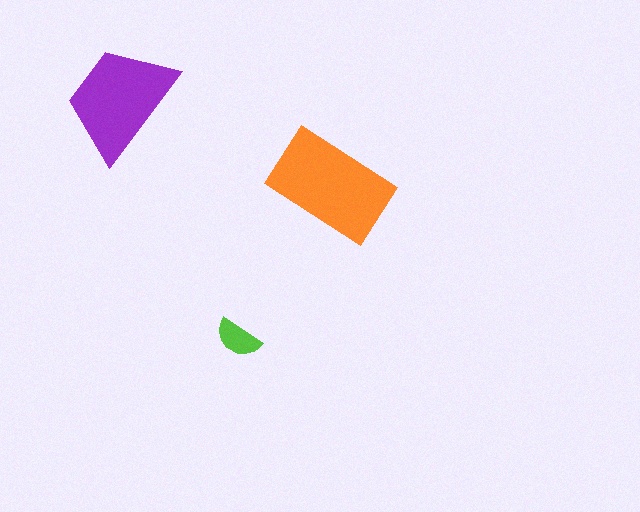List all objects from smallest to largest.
The lime semicircle, the purple trapezoid, the orange rectangle.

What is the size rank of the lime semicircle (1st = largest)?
3rd.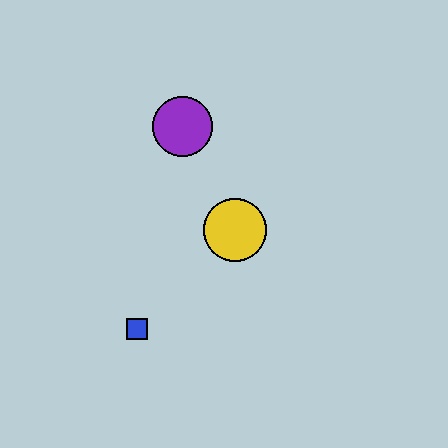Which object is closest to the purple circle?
The yellow circle is closest to the purple circle.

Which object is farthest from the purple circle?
The blue square is farthest from the purple circle.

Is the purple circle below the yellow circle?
No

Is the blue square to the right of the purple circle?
No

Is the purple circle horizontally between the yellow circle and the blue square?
Yes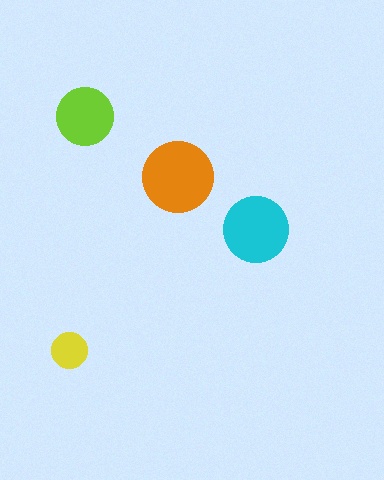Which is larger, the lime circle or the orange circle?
The orange one.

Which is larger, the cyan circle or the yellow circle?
The cyan one.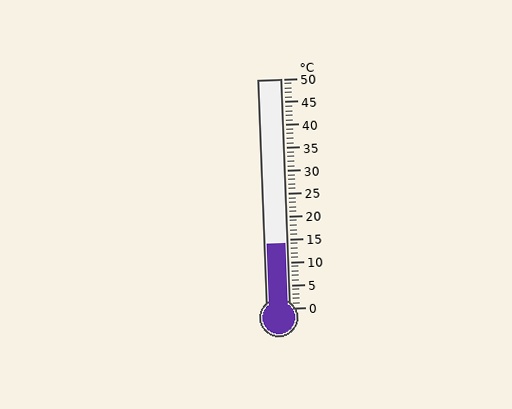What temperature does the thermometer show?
The thermometer shows approximately 14°C.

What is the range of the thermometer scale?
The thermometer scale ranges from 0°C to 50°C.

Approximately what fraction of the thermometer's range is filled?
The thermometer is filled to approximately 30% of its range.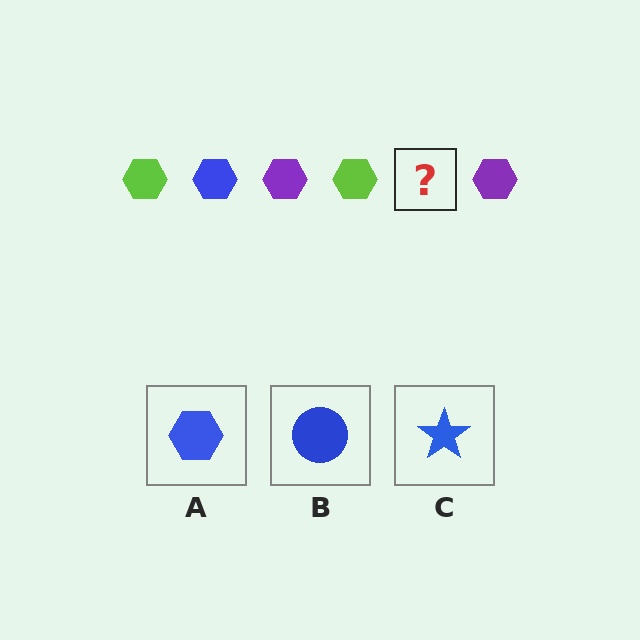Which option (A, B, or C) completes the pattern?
A.